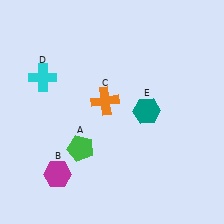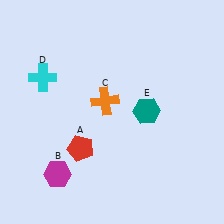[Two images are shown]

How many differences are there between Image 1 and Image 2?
There is 1 difference between the two images.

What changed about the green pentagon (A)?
In Image 1, A is green. In Image 2, it changed to red.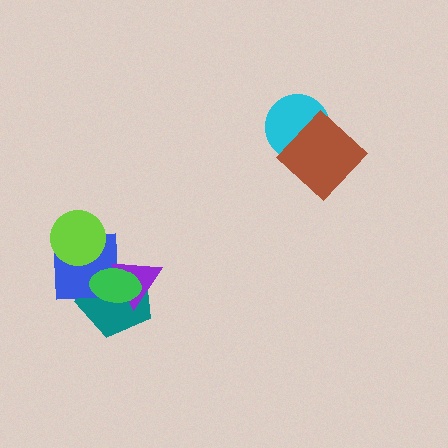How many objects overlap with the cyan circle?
1 object overlaps with the cyan circle.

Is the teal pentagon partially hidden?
Yes, it is partially covered by another shape.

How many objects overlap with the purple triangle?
3 objects overlap with the purple triangle.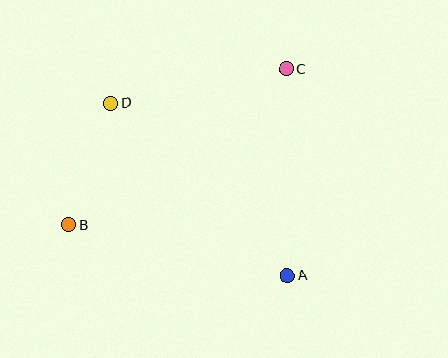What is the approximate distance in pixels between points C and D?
The distance between C and D is approximately 179 pixels.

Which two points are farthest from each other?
Points B and C are farthest from each other.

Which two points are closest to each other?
Points B and D are closest to each other.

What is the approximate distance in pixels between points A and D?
The distance between A and D is approximately 247 pixels.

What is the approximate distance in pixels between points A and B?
The distance between A and B is approximately 224 pixels.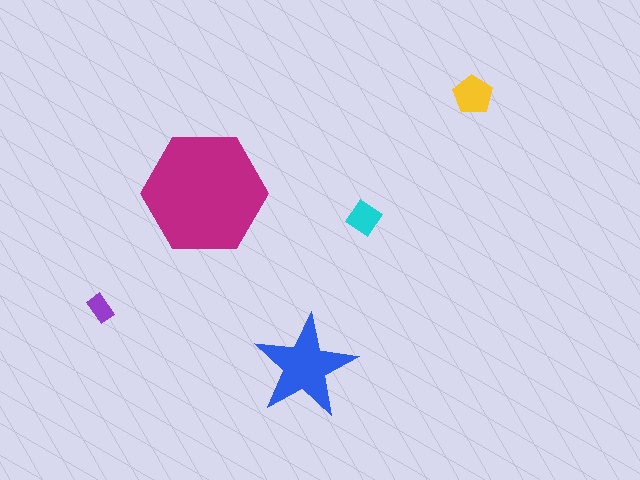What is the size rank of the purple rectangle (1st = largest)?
5th.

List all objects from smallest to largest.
The purple rectangle, the cyan diamond, the yellow pentagon, the blue star, the magenta hexagon.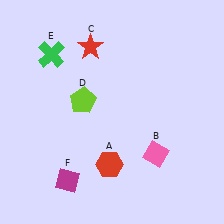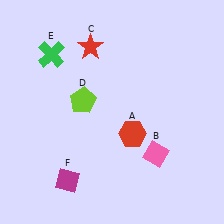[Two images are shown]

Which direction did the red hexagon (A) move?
The red hexagon (A) moved up.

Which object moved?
The red hexagon (A) moved up.